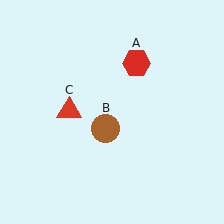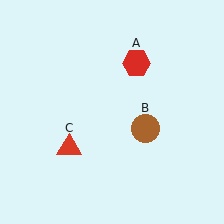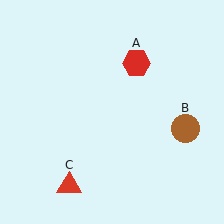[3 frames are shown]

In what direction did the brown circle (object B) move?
The brown circle (object B) moved right.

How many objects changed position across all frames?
2 objects changed position: brown circle (object B), red triangle (object C).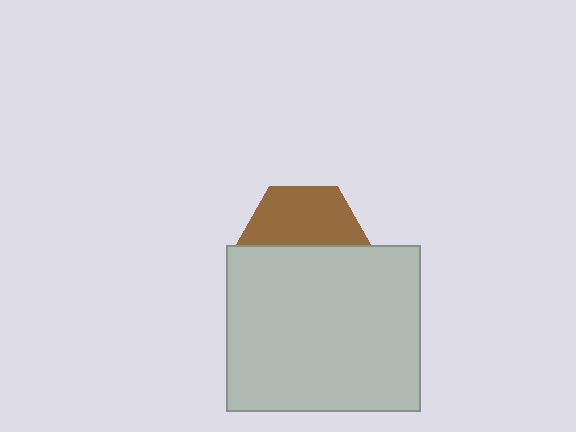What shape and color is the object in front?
The object in front is a light gray rectangle.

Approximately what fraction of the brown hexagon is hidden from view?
Roughly 49% of the brown hexagon is hidden behind the light gray rectangle.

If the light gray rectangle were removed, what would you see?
You would see the complete brown hexagon.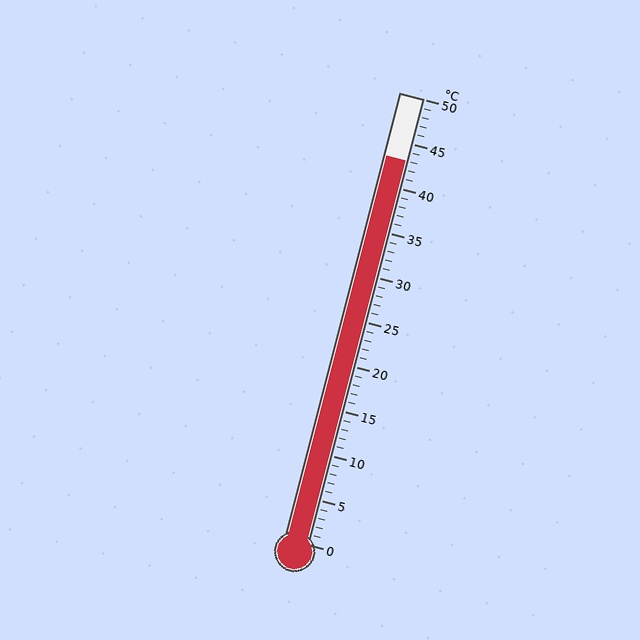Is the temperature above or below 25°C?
The temperature is above 25°C.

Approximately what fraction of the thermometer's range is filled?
The thermometer is filled to approximately 85% of its range.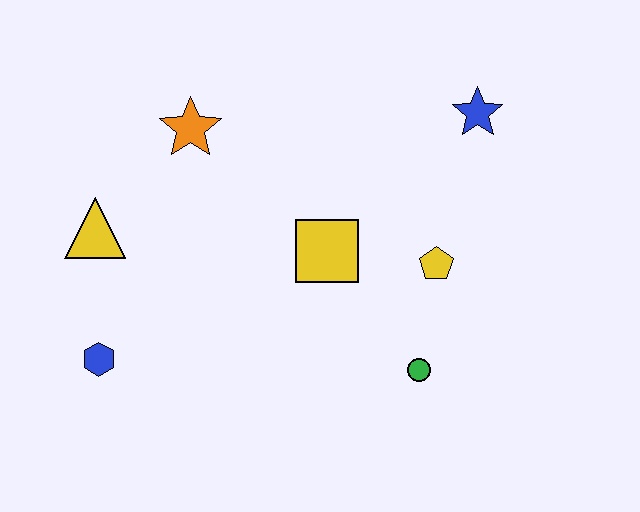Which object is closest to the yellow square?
The yellow pentagon is closest to the yellow square.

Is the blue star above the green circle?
Yes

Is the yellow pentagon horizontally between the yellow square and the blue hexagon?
No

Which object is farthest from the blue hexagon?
The blue star is farthest from the blue hexagon.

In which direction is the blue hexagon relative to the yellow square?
The blue hexagon is to the left of the yellow square.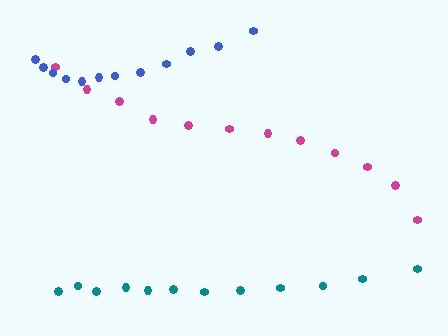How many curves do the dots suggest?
There are 3 distinct paths.